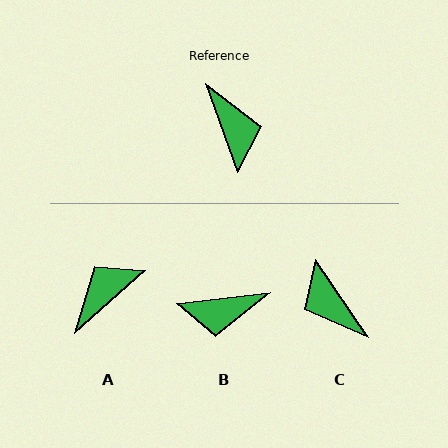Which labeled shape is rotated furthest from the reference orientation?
C, about 166 degrees away.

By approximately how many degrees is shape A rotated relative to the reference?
Approximately 112 degrees counter-clockwise.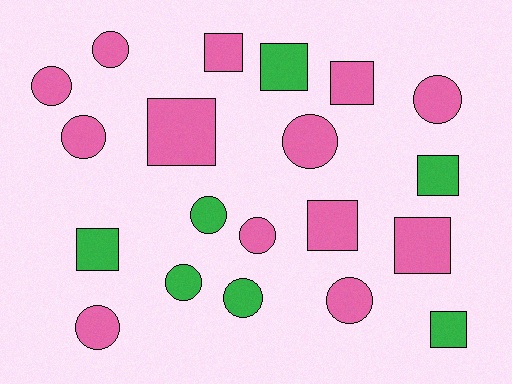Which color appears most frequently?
Pink, with 13 objects.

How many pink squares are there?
There are 5 pink squares.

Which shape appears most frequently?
Circle, with 11 objects.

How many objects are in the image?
There are 20 objects.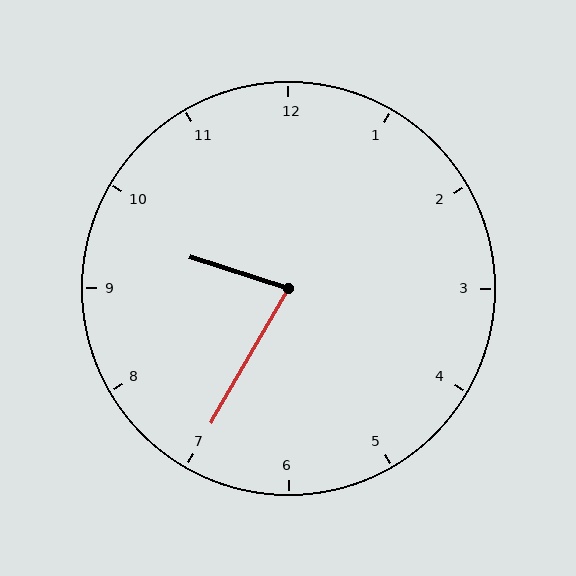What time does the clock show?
9:35.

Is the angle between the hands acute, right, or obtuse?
It is acute.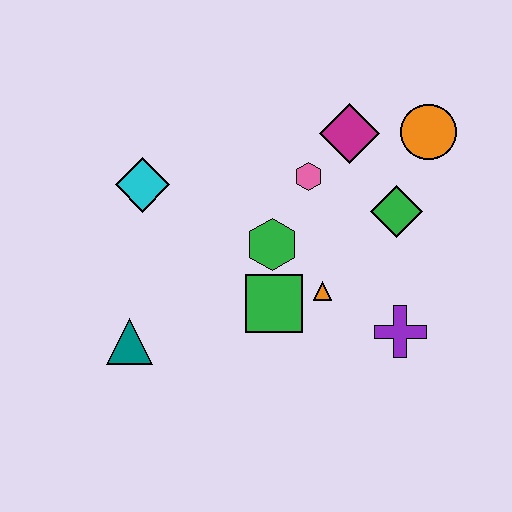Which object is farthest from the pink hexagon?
The teal triangle is farthest from the pink hexagon.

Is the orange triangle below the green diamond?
Yes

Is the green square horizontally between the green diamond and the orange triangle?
No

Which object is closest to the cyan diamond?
The green hexagon is closest to the cyan diamond.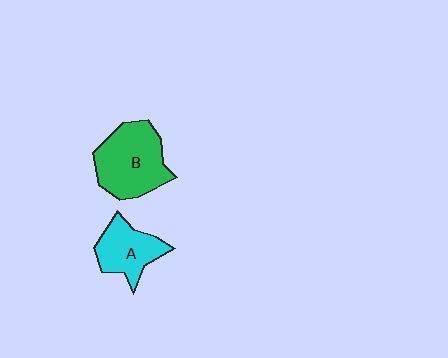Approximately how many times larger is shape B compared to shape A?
Approximately 1.5 times.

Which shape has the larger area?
Shape B (green).